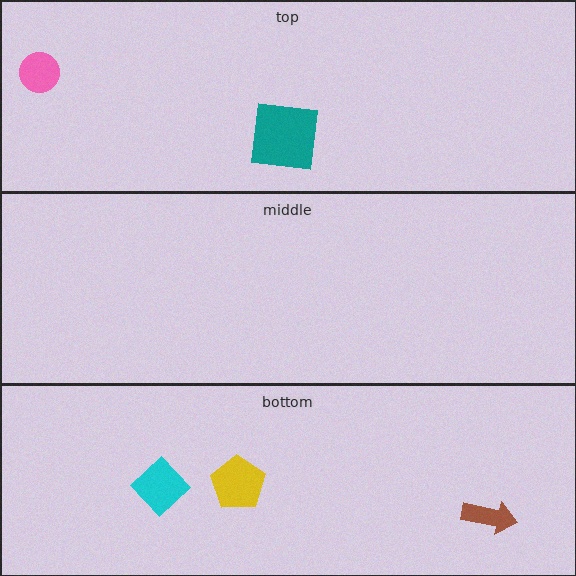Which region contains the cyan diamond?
The bottom region.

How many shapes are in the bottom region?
3.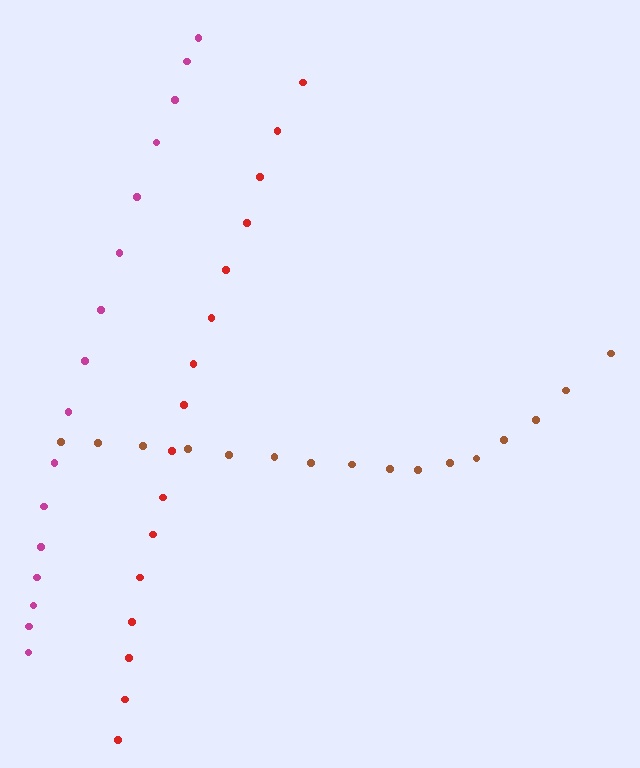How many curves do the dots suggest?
There are 3 distinct paths.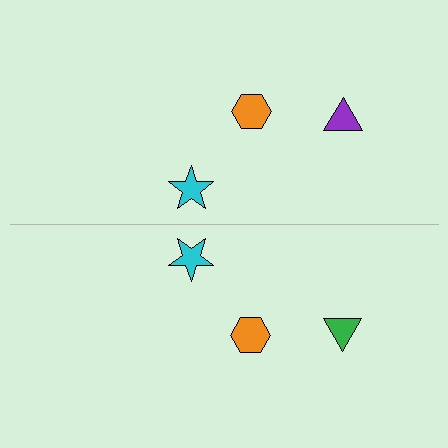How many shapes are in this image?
There are 6 shapes in this image.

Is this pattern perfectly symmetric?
No, the pattern is not perfectly symmetric. The green triangle on the bottom side breaks the symmetry — its mirror counterpart is purple.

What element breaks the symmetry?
The green triangle on the bottom side breaks the symmetry — its mirror counterpart is purple.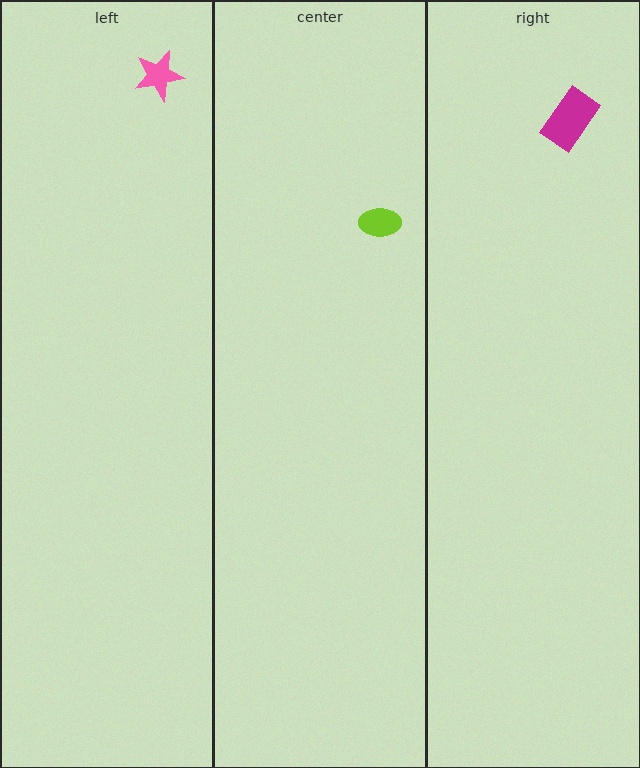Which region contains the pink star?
The left region.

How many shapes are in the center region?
1.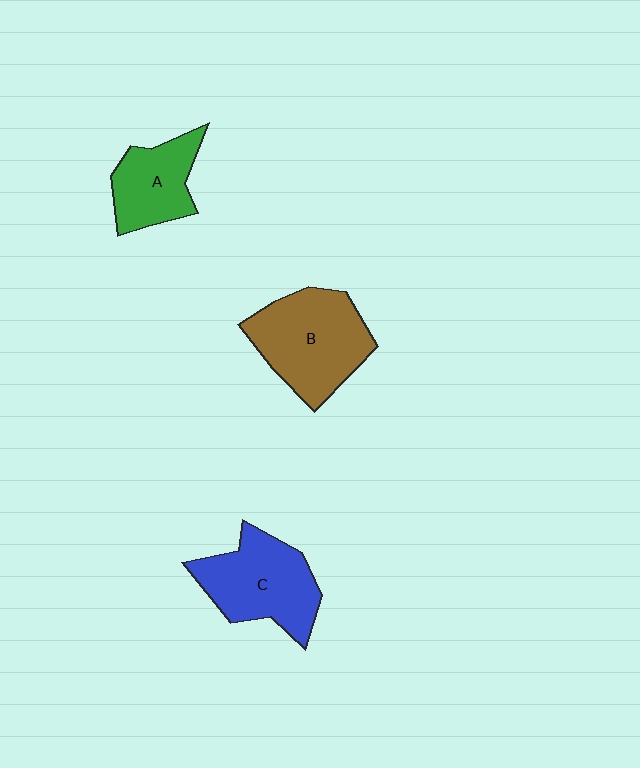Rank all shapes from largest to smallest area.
From largest to smallest: B (brown), C (blue), A (green).